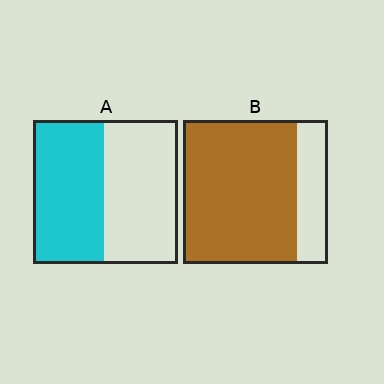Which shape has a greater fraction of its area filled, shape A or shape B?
Shape B.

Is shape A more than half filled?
Roughly half.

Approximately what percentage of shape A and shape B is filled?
A is approximately 50% and B is approximately 80%.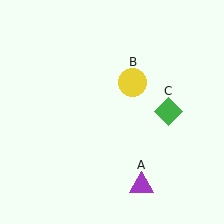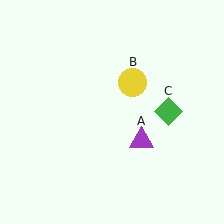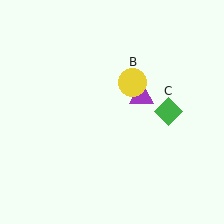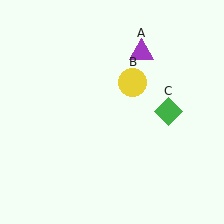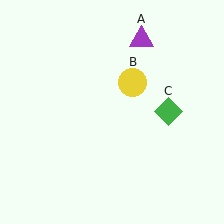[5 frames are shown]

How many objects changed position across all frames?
1 object changed position: purple triangle (object A).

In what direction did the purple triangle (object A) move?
The purple triangle (object A) moved up.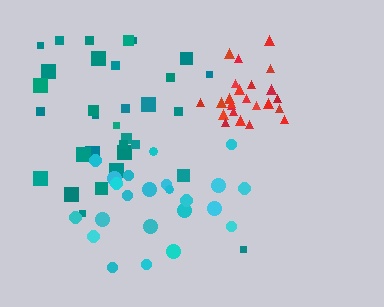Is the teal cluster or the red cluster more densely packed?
Red.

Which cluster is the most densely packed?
Red.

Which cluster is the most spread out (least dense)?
Teal.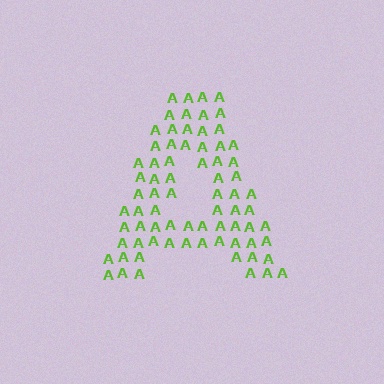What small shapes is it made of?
It is made of small letter A's.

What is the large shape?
The large shape is the letter A.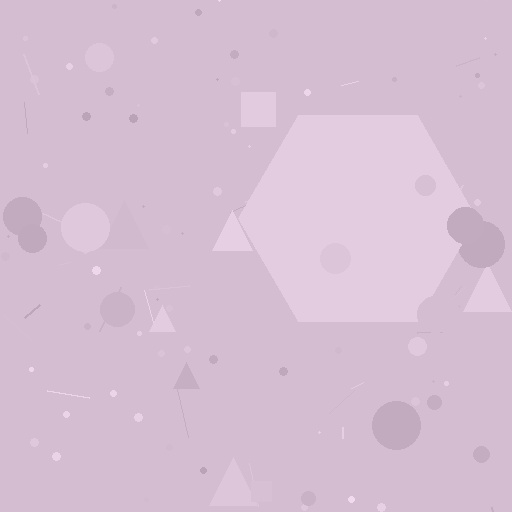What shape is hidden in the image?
A hexagon is hidden in the image.